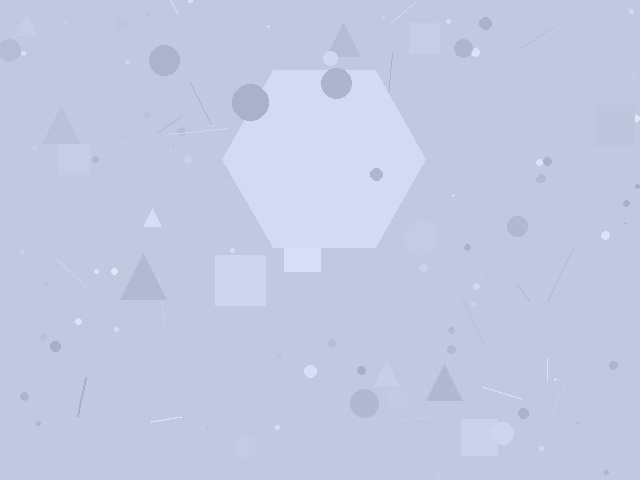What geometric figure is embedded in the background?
A hexagon is embedded in the background.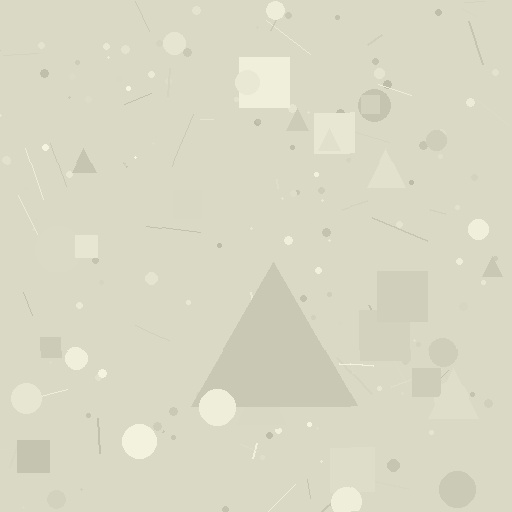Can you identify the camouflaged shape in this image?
The camouflaged shape is a triangle.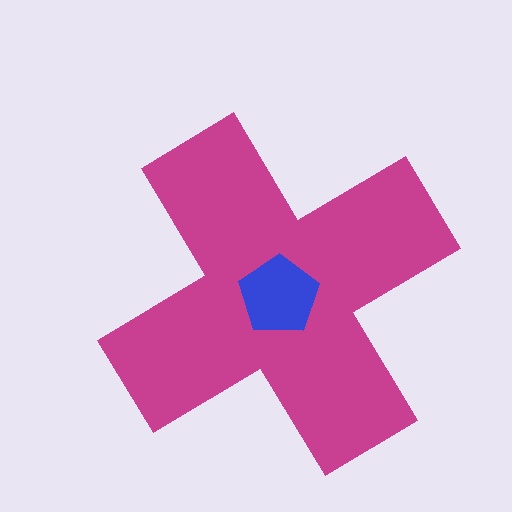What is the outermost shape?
The magenta cross.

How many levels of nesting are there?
2.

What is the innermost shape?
The blue pentagon.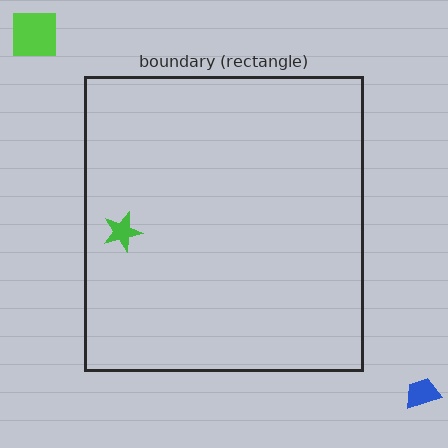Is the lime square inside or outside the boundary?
Outside.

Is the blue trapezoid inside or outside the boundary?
Outside.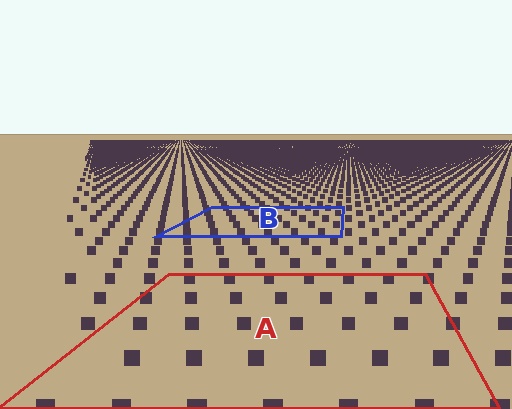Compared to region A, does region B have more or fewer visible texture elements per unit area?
Region B has more texture elements per unit area — they are packed more densely because it is farther away.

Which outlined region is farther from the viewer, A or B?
Region B is farther from the viewer — the texture elements inside it appear smaller and more densely packed.